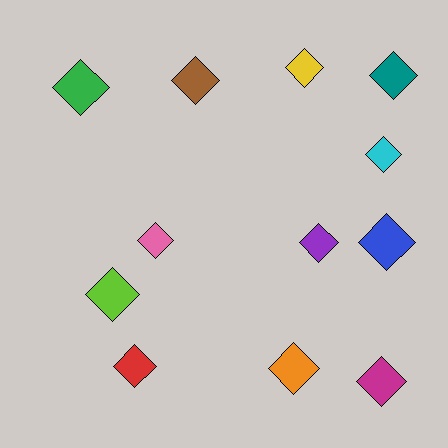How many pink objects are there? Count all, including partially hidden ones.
There is 1 pink object.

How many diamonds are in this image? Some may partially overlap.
There are 12 diamonds.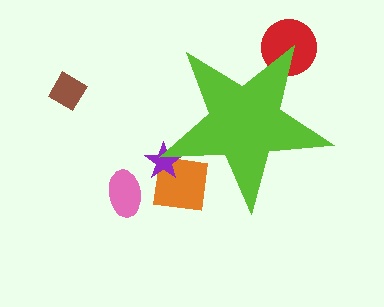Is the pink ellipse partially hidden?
No, the pink ellipse is fully visible.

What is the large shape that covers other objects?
A lime star.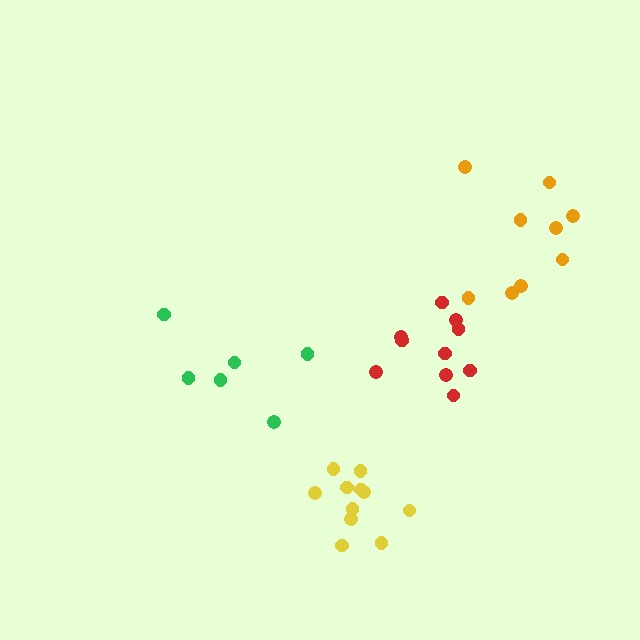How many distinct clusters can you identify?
There are 4 distinct clusters.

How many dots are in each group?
Group 1: 10 dots, Group 2: 9 dots, Group 3: 6 dots, Group 4: 11 dots (36 total).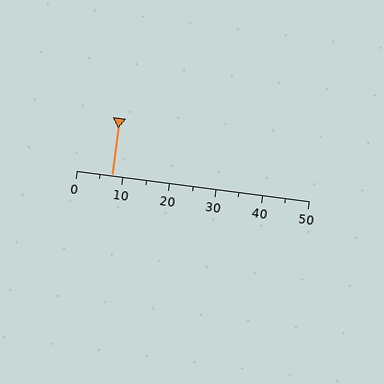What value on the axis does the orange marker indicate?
The marker indicates approximately 7.5.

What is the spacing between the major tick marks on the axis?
The major ticks are spaced 10 apart.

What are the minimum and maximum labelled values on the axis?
The axis runs from 0 to 50.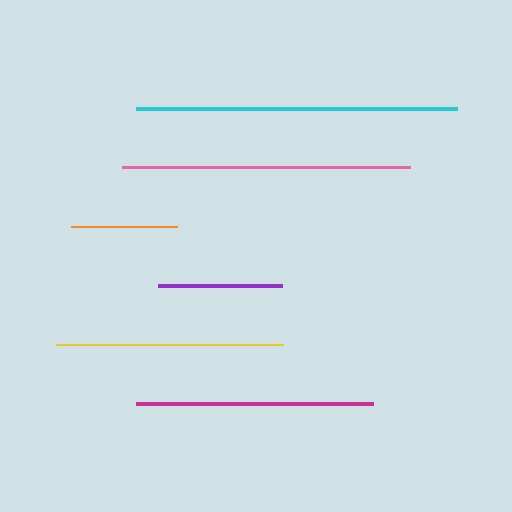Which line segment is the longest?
The cyan line is the longest at approximately 322 pixels.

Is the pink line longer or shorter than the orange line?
The pink line is longer than the orange line.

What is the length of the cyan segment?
The cyan segment is approximately 322 pixels long.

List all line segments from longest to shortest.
From longest to shortest: cyan, pink, magenta, yellow, purple, orange.